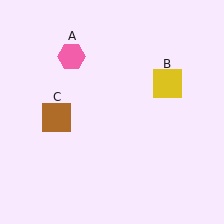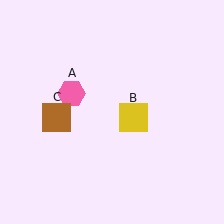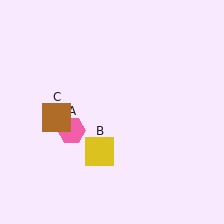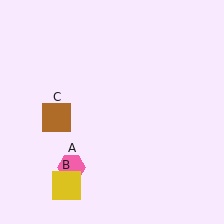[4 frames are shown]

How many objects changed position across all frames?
2 objects changed position: pink hexagon (object A), yellow square (object B).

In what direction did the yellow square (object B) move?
The yellow square (object B) moved down and to the left.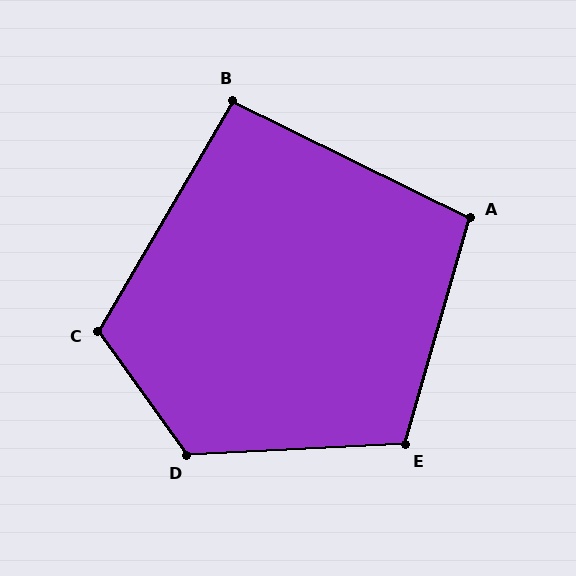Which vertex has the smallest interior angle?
B, at approximately 94 degrees.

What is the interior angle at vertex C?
Approximately 114 degrees (obtuse).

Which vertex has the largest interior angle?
D, at approximately 123 degrees.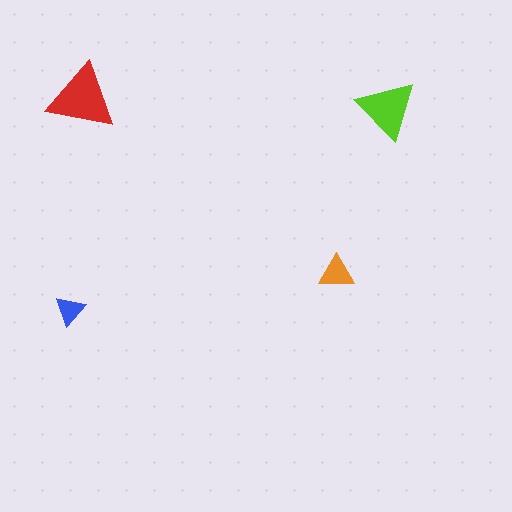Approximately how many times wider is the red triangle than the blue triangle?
About 2.5 times wider.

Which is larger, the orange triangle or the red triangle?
The red one.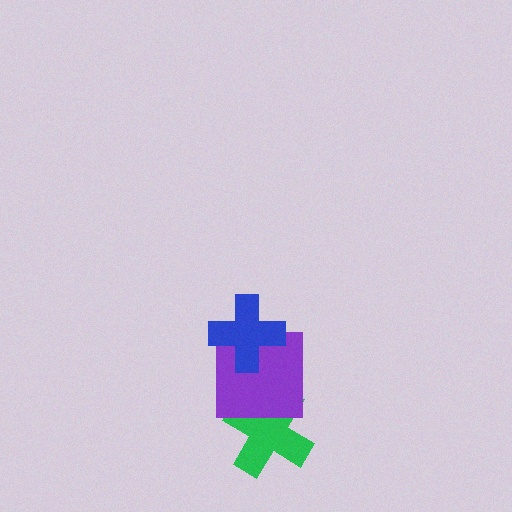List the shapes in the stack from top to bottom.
From top to bottom: the blue cross, the purple square, the green cross.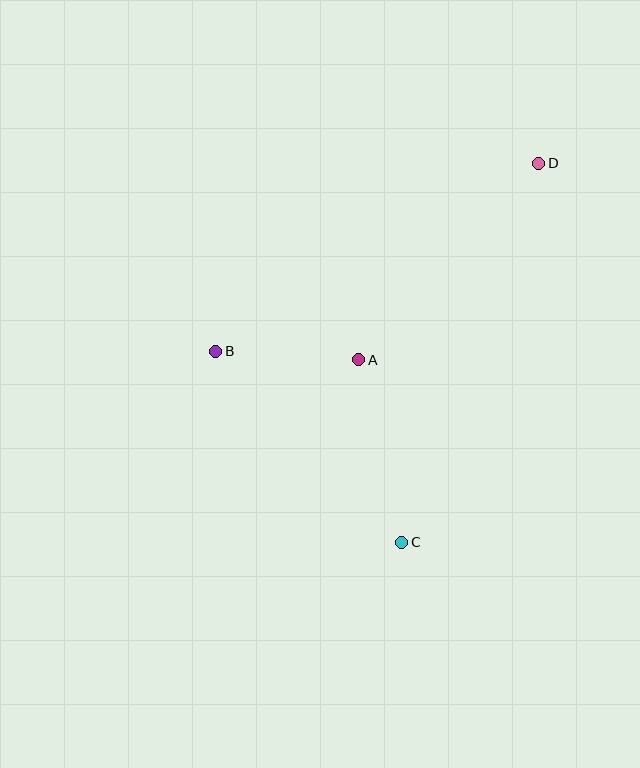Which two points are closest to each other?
Points A and B are closest to each other.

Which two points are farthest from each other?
Points C and D are farthest from each other.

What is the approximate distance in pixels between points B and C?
The distance between B and C is approximately 267 pixels.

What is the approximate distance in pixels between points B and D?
The distance between B and D is approximately 374 pixels.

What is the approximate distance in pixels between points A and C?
The distance between A and C is approximately 188 pixels.